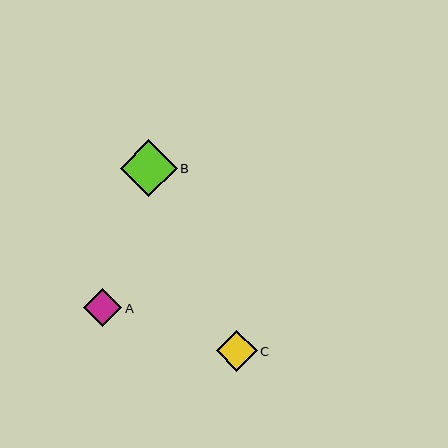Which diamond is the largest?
Diamond B is the largest with a size of approximately 57 pixels.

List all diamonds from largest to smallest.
From largest to smallest: B, C, A.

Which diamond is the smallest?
Diamond A is the smallest with a size of approximately 38 pixels.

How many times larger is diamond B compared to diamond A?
Diamond B is approximately 1.5 times the size of diamond A.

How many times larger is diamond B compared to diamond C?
Diamond B is approximately 1.4 times the size of diamond C.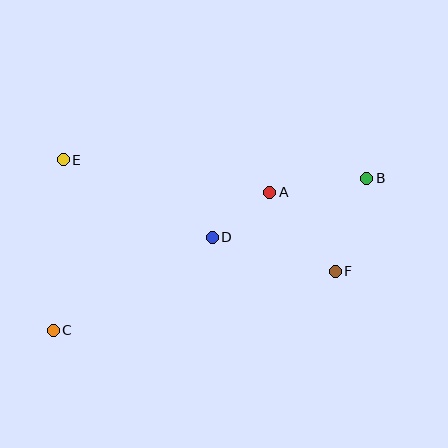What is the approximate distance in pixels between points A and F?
The distance between A and F is approximately 103 pixels.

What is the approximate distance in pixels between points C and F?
The distance between C and F is approximately 288 pixels.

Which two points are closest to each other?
Points A and D are closest to each other.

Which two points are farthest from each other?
Points B and C are farthest from each other.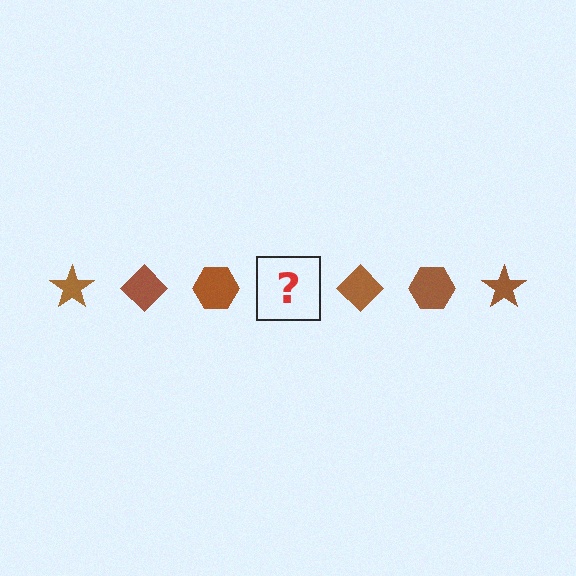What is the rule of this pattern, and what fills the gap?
The rule is that the pattern cycles through star, diamond, hexagon shapes in brown. The gap should be filled with a brown star.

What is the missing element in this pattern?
The missing element is a brown star.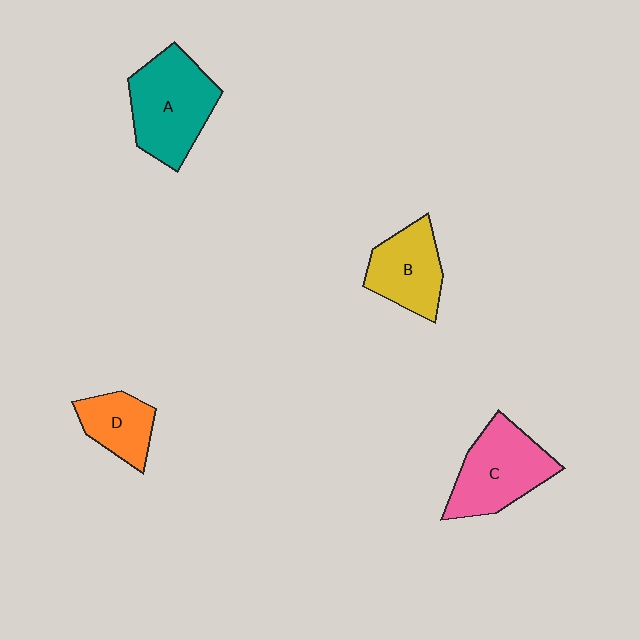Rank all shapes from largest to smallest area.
From largest to smallest: A (teal), C (pink), B (yellow), D (orange).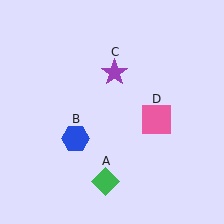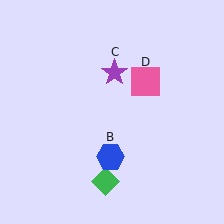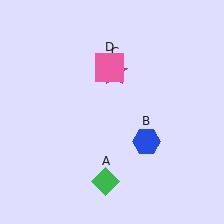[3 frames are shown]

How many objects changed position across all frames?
2 objects changed position: blue hexagon (object B), pink square (object D).